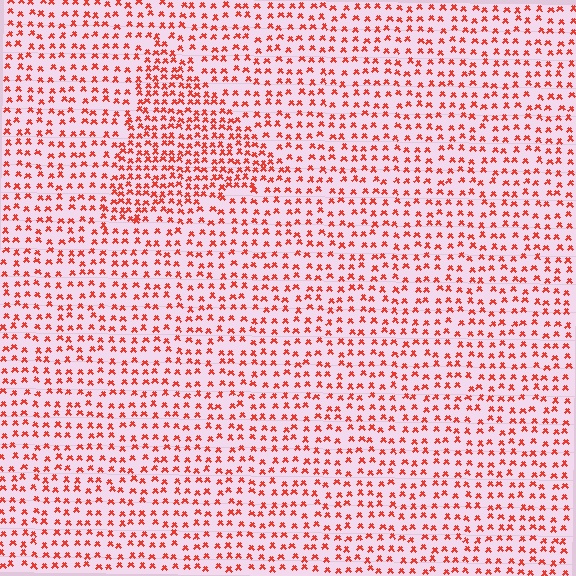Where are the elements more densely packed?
The elements are more densely packed inside the triangle boundary.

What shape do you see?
I see a triangle.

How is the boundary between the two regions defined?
The boundary is defined by a change in element density (approximately 1.7x ratio). All elements are the same color, size, and shape.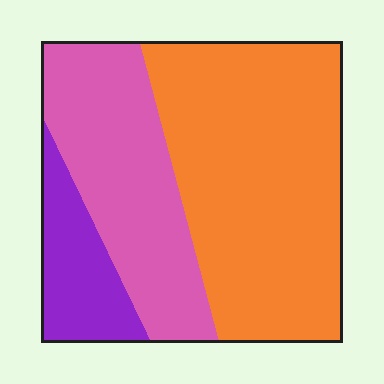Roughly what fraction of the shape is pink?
Pink covers about 30% of the shape.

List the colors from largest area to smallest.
From largest to smallest: orange, pink, purple.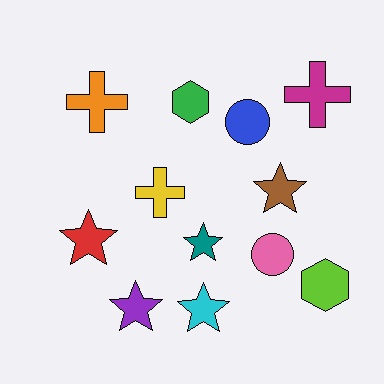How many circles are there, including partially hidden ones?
There are 2 circles.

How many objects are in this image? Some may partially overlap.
There are 12 objects.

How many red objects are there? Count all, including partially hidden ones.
There is 1 red object.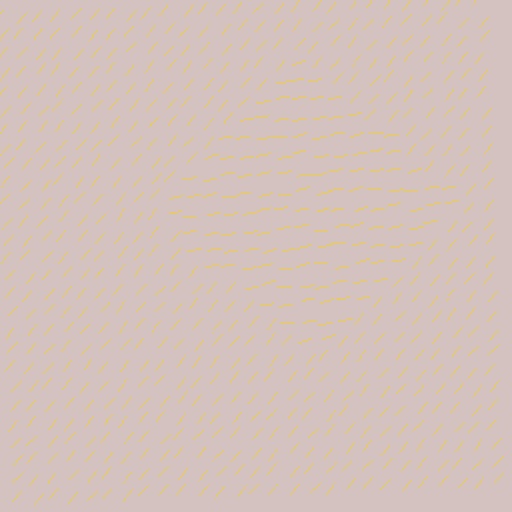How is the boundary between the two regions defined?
The boundary is defined purely by a change in line orientation (approximately 40 degrees difference). All lines are the same color and thickness.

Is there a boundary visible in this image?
Yes, there is a texture boundary formed by a change in line orientation.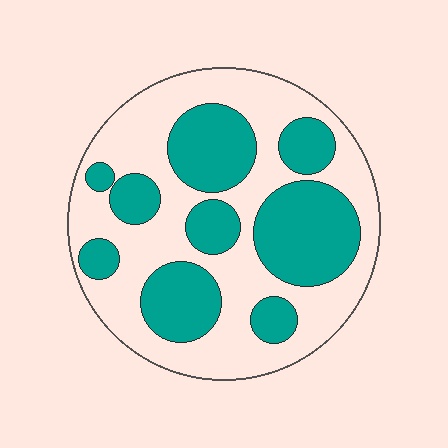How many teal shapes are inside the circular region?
9.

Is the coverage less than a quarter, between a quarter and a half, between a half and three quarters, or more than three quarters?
Between a quarter and a half.